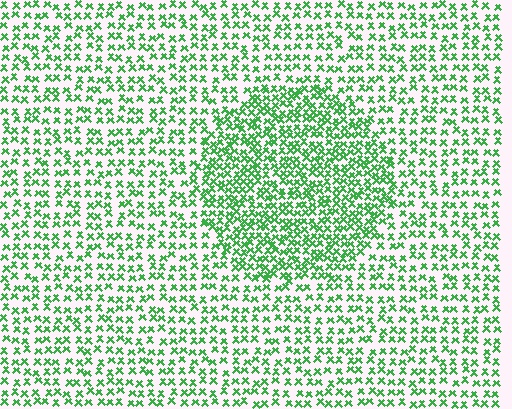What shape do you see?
I see a circle.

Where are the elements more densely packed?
The elements are more densely packed inside the circle boundary.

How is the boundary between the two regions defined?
The boundary is defined by a change in element density (approximately 1.8x ratio). All elements are the same color, size, and shape.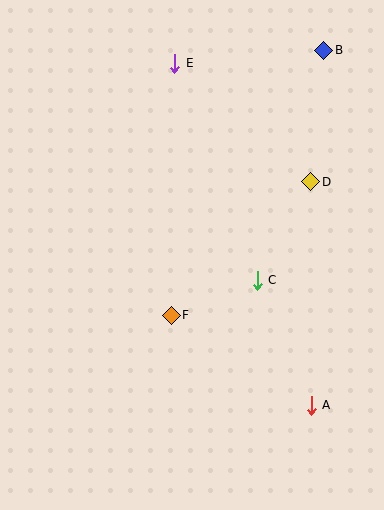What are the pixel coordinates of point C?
Point C is at (257, 280).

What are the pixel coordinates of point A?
Point A is at (311, 405).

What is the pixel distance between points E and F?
The distance between E and F is 252 pixels.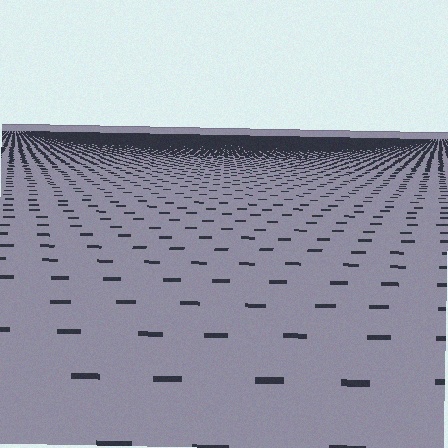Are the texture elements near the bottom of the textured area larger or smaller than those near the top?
Larger. Near the bottom, elements are closer to the viewer and appear at a bigger on-screen size.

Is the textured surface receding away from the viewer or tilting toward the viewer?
The surface is receding away from the viewer. Texture elements get smaller and denser toward the top.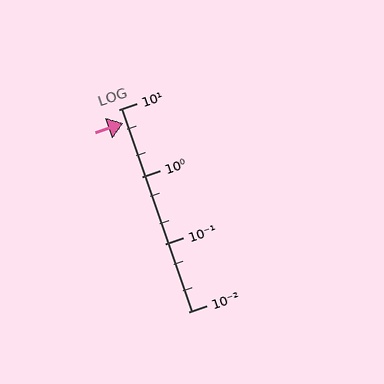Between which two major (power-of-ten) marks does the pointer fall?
The pointer is between 1 and 10.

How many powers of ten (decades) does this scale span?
The scale spans 3 decades, from 0.01 to 10.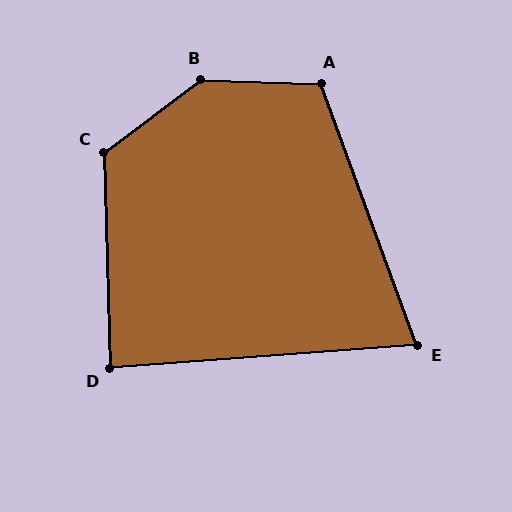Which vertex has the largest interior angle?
B, at approximately 142 degrees.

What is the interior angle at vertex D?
Approximately 87 degrees (approximately right).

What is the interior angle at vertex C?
Approximately 125 degrees (obtuse).